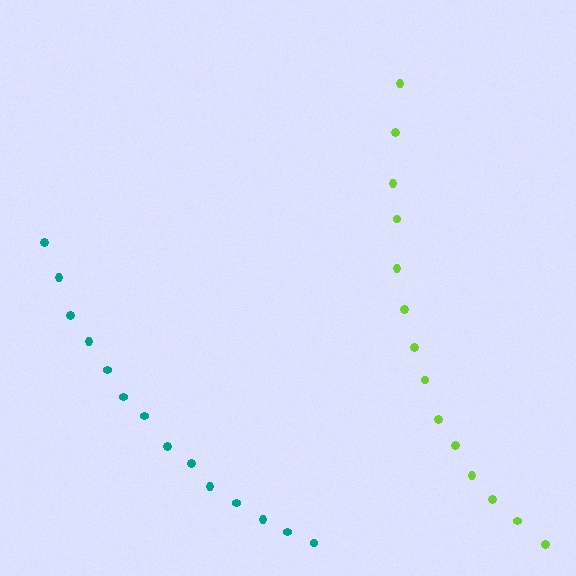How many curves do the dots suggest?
There are 2 distinct paths.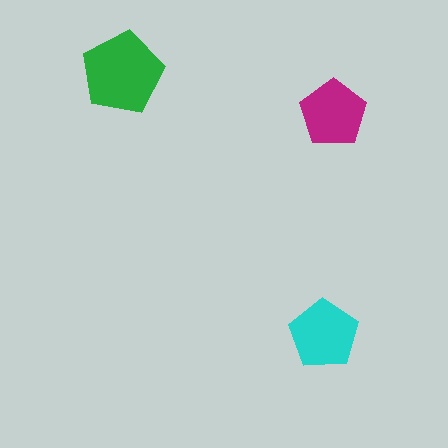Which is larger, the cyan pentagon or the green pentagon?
The green one.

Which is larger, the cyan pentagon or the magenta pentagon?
The cyan one.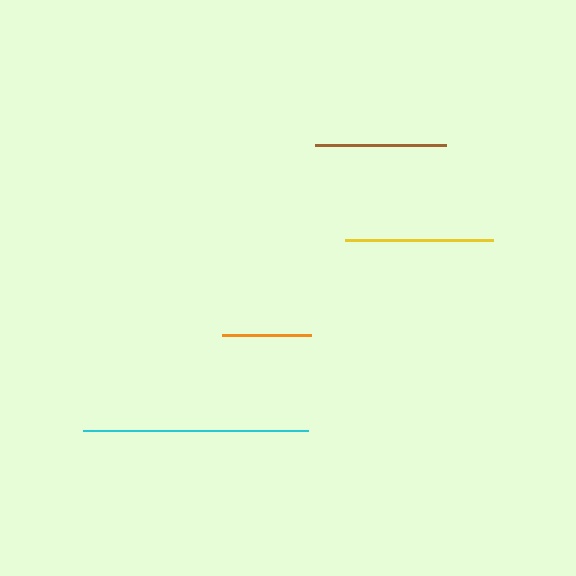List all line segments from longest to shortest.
From longest to shortest: cyan, yellow, brown, orange.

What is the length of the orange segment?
The orange segment is approximately 89 pixels long.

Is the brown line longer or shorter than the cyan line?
The cyan line is longer than the brown line.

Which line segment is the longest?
The cyan line is the longest at approximately 225 pixels.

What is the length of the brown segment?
The brown segment is approximately 132 pixels long.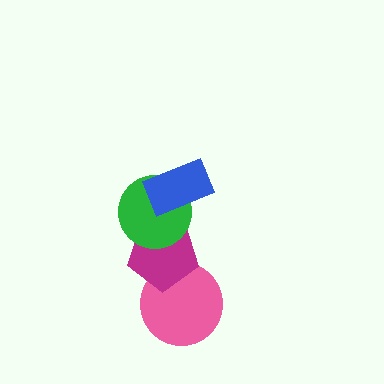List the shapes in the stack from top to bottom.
From top to bottom: the blue rectangle, the green circle, the magenta pentagon, the pink circle.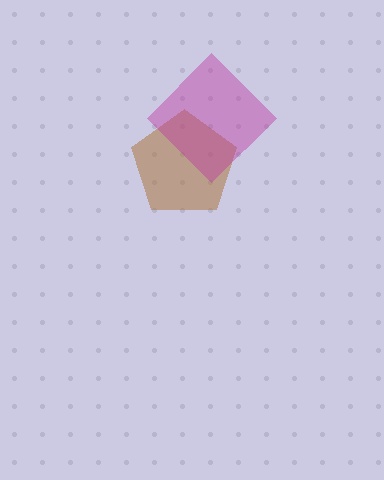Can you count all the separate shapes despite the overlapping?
Yes, there are 2 separate shapes.